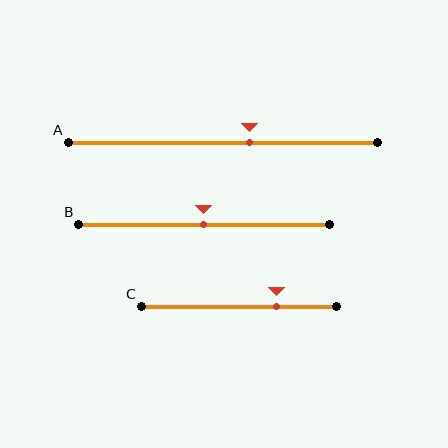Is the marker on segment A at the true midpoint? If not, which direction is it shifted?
No, the marker on segment A is shifted to the right by about 9% of the segment length.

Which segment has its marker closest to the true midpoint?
Segment B has its marker closest to the true midpoint.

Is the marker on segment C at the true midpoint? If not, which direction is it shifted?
No, the marker on segment C is shifted to the right by about 19% of the segment length.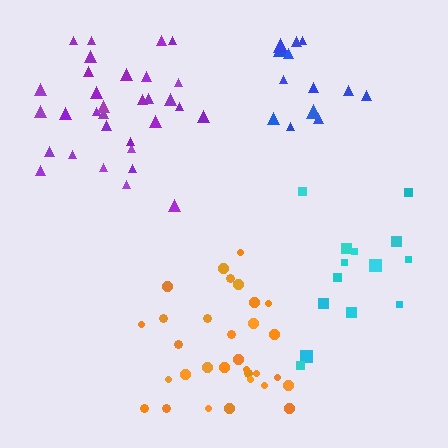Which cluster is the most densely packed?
Blue.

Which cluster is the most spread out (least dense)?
Cyan.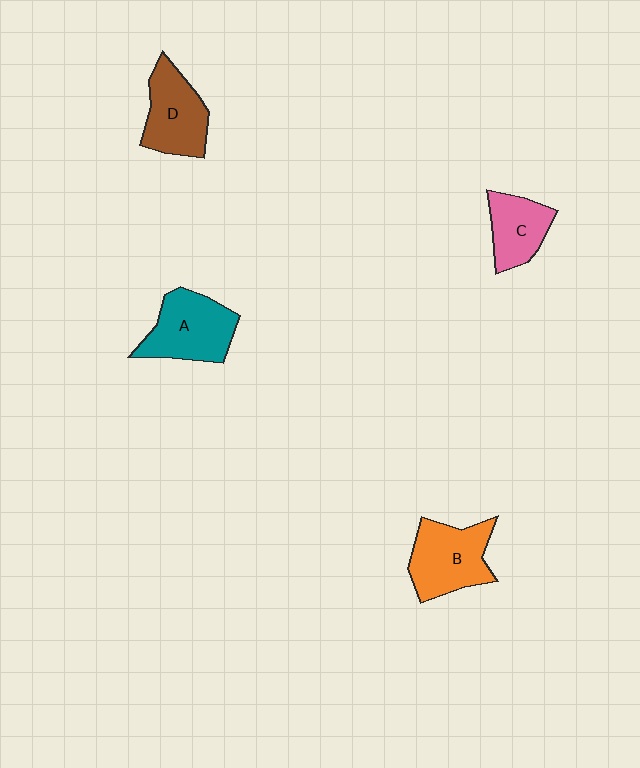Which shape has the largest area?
Shape B (orange).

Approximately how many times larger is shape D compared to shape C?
Approximately 1.3 times.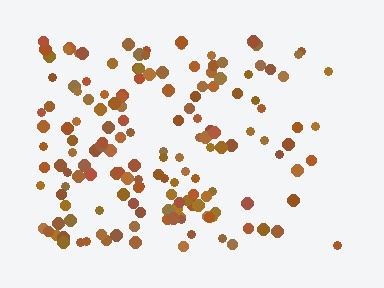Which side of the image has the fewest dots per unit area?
The right.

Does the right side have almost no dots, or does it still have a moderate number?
Still a moderate number, just noticeably fewer than the left.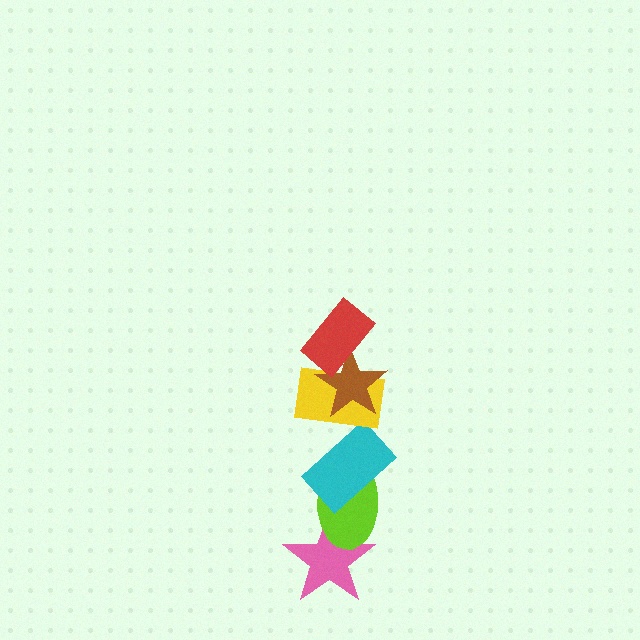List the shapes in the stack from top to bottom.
From top to bottom: the red rectangle, the brown star, the yellow rectangle, the cyan rectangle, the lime ellipse, the pink star.